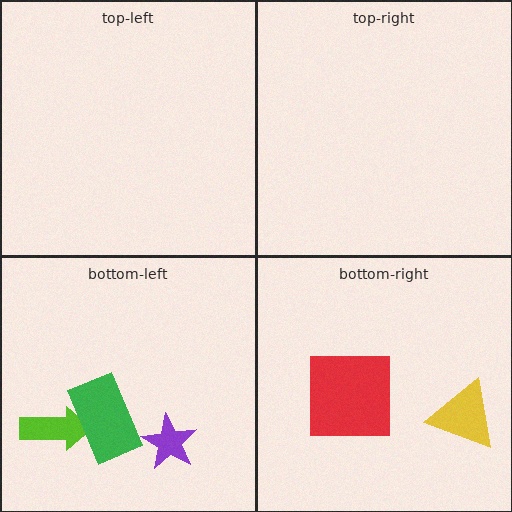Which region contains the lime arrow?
The bottom-left region.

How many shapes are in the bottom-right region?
2.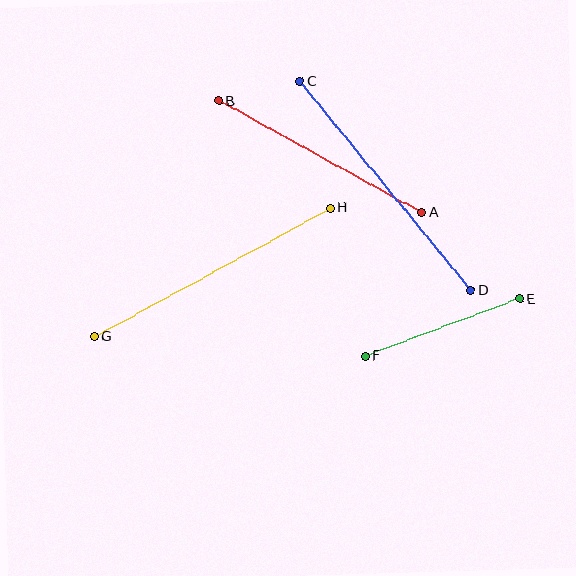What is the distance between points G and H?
The distance is approximately 268 pixels.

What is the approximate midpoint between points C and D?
The midpoint is at approximately (385, 186) pixels.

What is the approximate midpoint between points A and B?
The midpoint is at approximately (320, 157) pixels.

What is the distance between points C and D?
The distance is approximately 270 pixels.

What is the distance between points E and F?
The distance is approximately 165 pixels.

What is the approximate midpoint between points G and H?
The midpoint is at approximately (212, 272) pixels.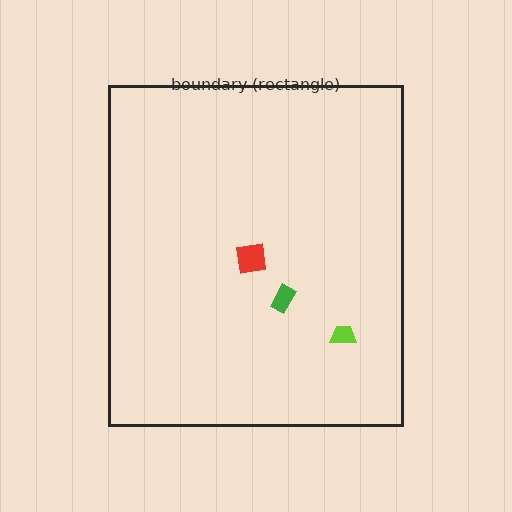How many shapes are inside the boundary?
3 inside, 0 outside.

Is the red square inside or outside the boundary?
Inside.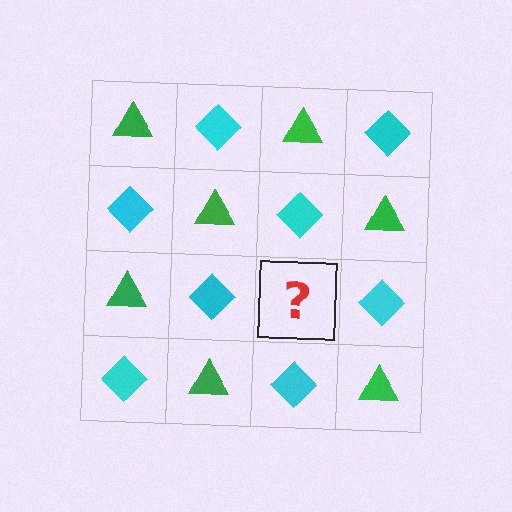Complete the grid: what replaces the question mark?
The question mark should be replaced with a green triangle.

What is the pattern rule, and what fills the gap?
The rule is that it alternates green triangle and cyan diamond in a checkerboard pattern. The gap should be filled with a green triangle.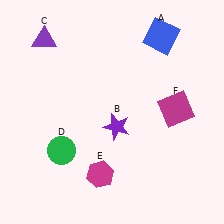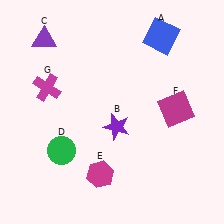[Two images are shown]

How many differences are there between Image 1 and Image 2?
There is 1 difference between the two images.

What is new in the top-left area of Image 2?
A magenta cross (G) was added in the top-left area of Image 2.